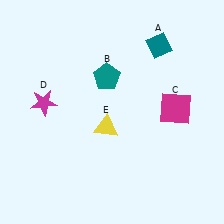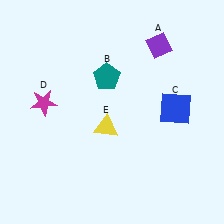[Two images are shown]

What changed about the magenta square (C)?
In Image 1, C is magenta. In Image 2, it changed to blue.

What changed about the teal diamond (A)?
In Image 1, A is teal. In Image 2, it changed to purple.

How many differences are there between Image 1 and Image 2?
There are 2 differences between the two images.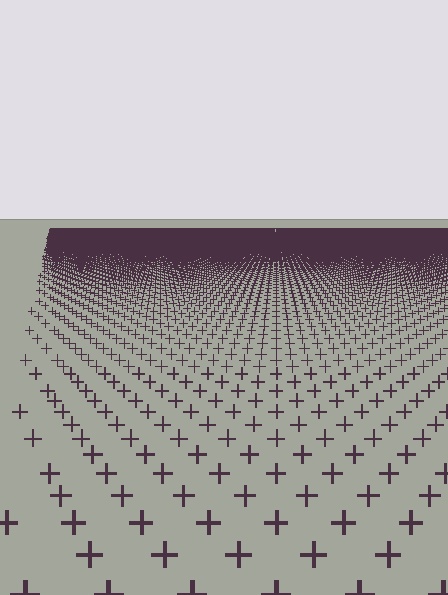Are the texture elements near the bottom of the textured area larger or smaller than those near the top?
Larger. Near the bottom, elements are closer to the viewer and appear at a bigger on-screen size.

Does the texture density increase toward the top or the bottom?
Density increases toward the top.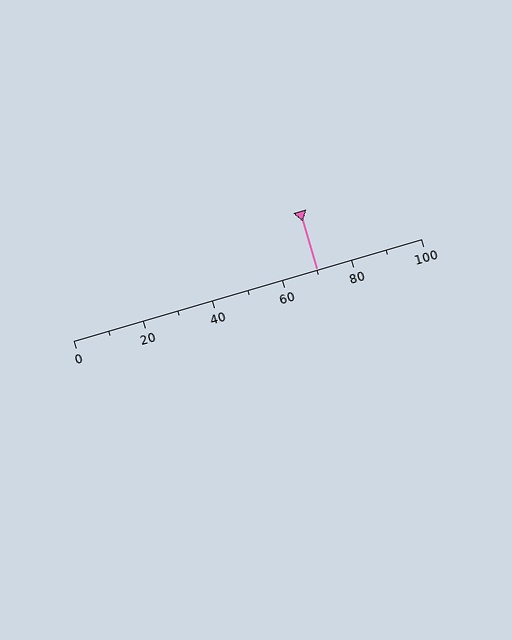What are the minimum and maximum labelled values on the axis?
The axis runs from 0 to 100.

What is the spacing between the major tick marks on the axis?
The major ticks are spaced 20 apart.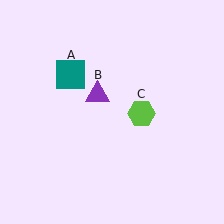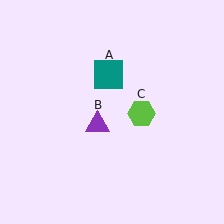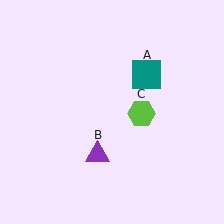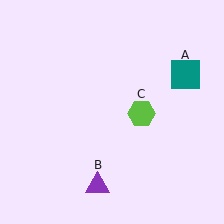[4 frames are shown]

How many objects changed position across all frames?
2 objects changed position: teal square (object A), purple triangle (object B).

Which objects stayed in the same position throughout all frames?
Lime hexagon (object C) remained stationary.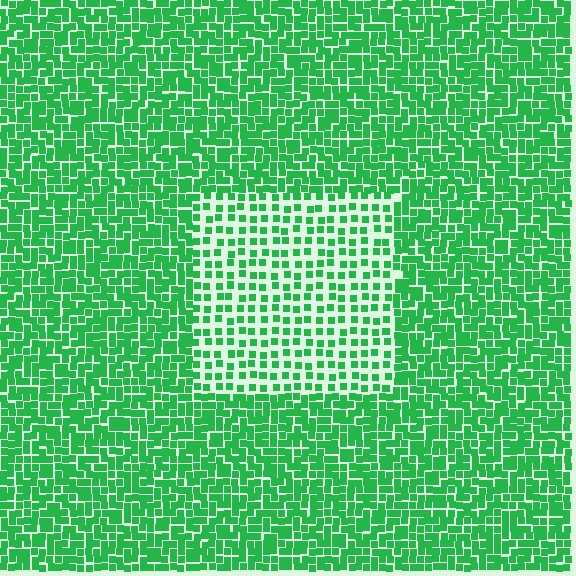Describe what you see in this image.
The image contains small green elements arranged at two different densities. A rectangle-shaped region is visible where the elements are less densely packed than the surrounding area.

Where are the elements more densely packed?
The elements are more densely packed outside the rectangle boundary.